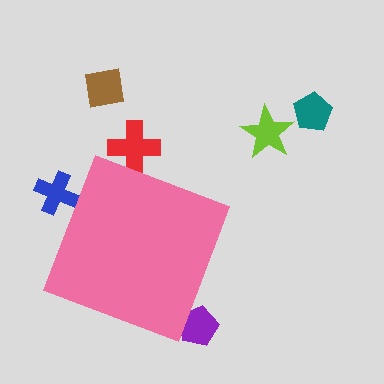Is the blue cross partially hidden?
Yes, the blue cross is partially hidden behind the pink diamond.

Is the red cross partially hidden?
Yes, the red cross is partially hidden behind the pink diamond.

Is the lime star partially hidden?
No, the lime star is fully visible.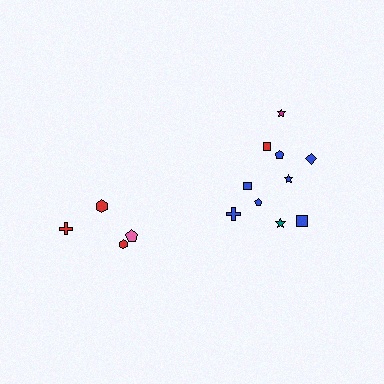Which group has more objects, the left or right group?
The right group.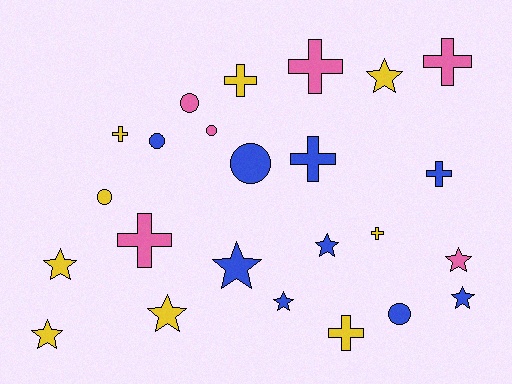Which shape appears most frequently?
Star, with 9 objects.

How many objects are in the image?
There are 24 objects.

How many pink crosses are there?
There are 3 pink crosses.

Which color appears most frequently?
Yellow, with 9 objects.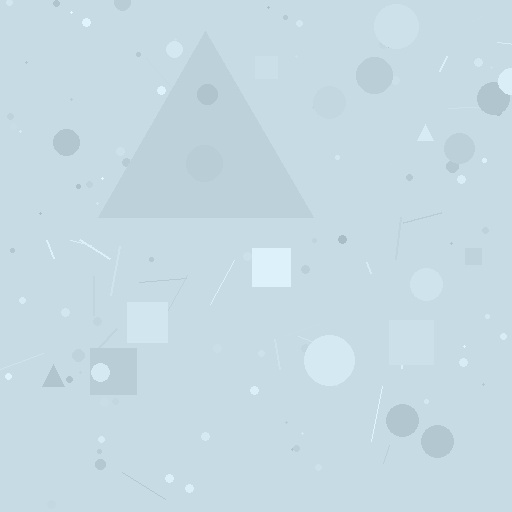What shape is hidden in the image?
A triangle is hidden in the image.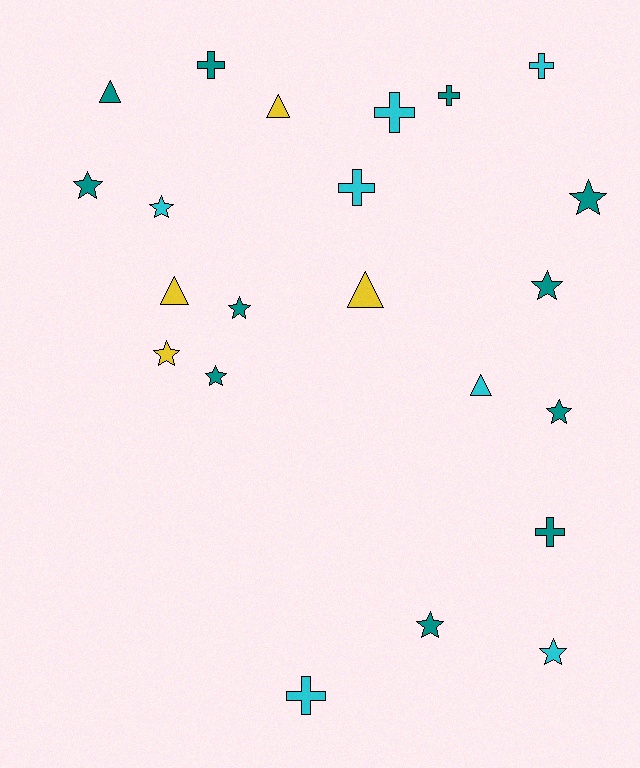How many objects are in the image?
There are 22 objects.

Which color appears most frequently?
Teal, with 11 objects.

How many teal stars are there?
There are 7 teal stars.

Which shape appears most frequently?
Star, with 10 objects.